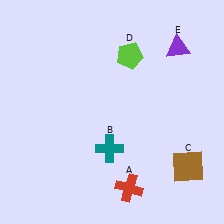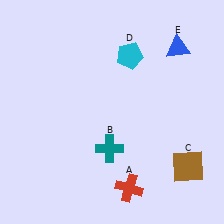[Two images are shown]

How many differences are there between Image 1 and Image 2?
There are 2 differences between the two images.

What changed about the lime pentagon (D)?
In Image 1, D is lime. In Image 2, it changed to cyan.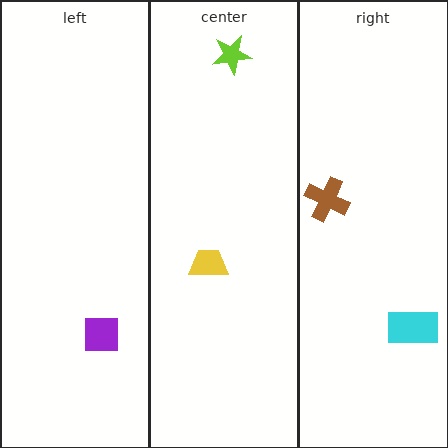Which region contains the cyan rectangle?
The right region.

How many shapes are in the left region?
1.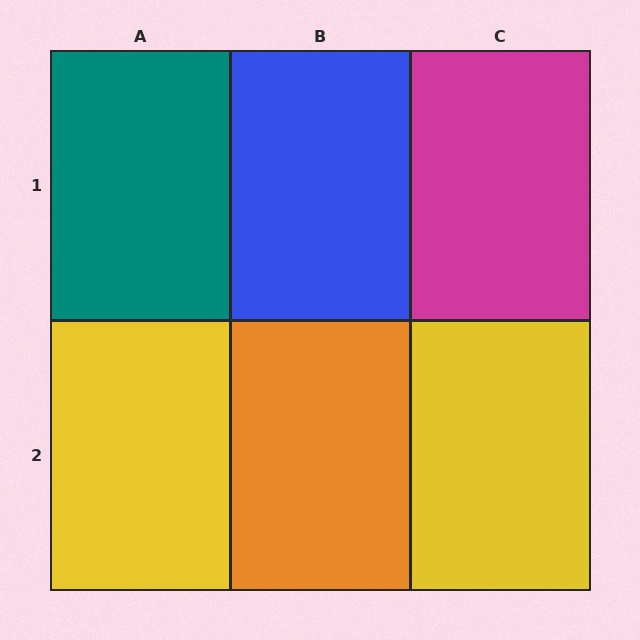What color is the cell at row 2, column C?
Yellow.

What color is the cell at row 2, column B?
Orange.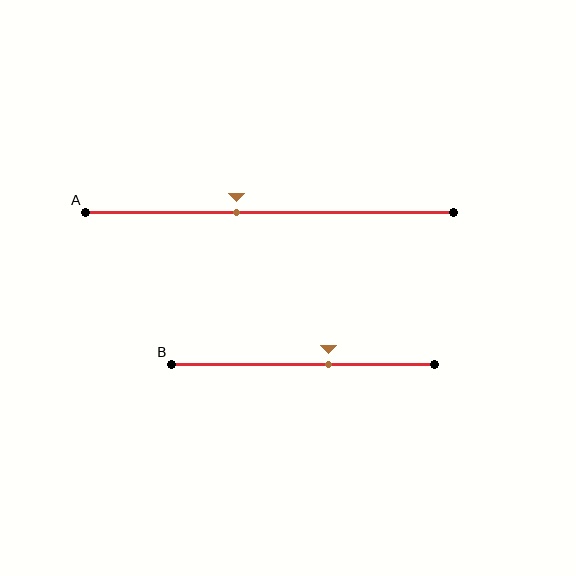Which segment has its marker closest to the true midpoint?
Segment A has its marker closest to the true midpoint.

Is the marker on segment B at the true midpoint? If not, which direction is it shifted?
No, the marker on segment B is shifted to the right by about 10% of the segment length.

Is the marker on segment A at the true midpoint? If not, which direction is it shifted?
No, the marker on segment A is shifted to the left by about 9% of the segment length.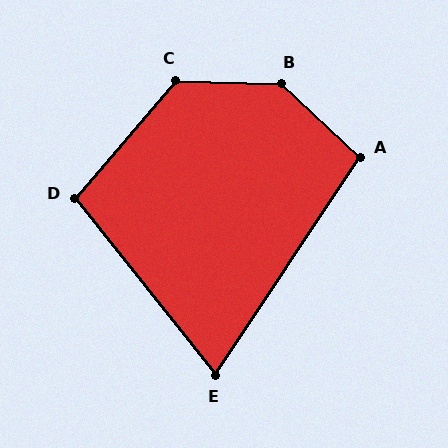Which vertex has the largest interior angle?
B, at approximately 139 degrees.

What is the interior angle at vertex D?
Approximately 101 degrees (obtuse).